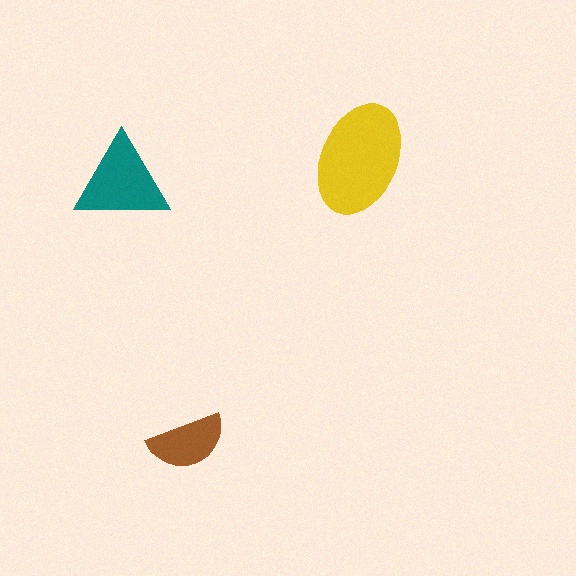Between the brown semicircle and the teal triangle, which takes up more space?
The teal triangle.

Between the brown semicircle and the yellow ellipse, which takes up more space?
The yellow ellipse.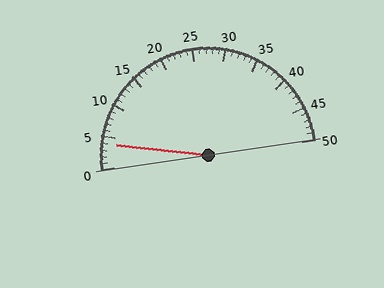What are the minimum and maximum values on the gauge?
The gauge ranges from 0 to 50.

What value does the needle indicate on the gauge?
The needle indicates approximately 4.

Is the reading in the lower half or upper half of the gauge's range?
The reading is in the lower half of the range (0 to 50).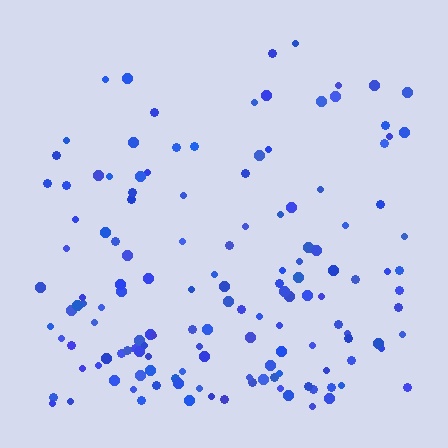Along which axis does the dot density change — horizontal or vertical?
Vertical.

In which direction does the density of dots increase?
From top to bottom, with the bottom side densest.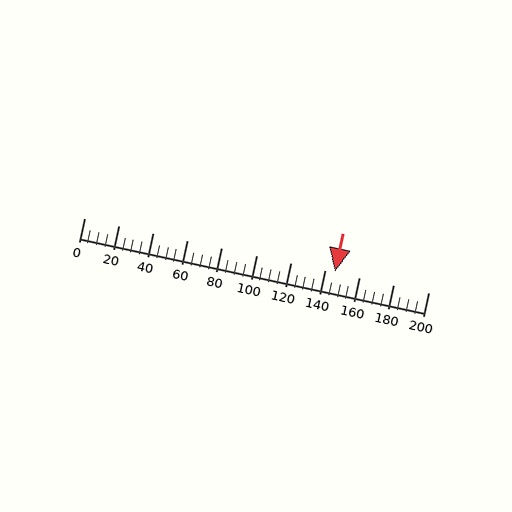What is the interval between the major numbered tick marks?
The major tick marks are spaced 20 units apart.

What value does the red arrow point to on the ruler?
The red arrow points to approximately 146.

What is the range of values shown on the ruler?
The ruler shows values from 0 to 200.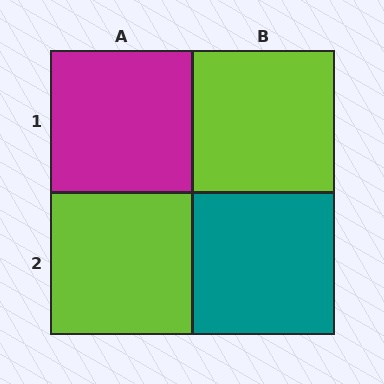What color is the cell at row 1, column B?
Lime.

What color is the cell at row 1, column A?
Magenta.